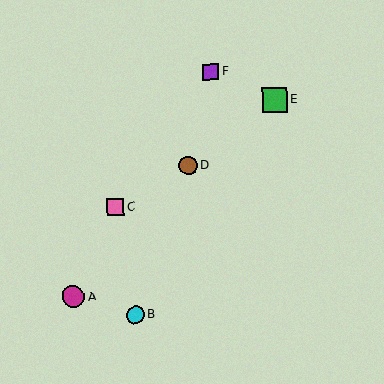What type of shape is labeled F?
Shape F is a purple square.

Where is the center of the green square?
The center of the green square is at (275, 100).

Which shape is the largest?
The green square (labeled E) is the largest.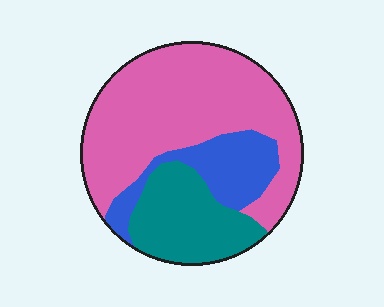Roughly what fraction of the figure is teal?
Teal takes up about one quarter (1/4) of the figure.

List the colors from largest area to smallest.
From largest to smallest: pink, teal, blue.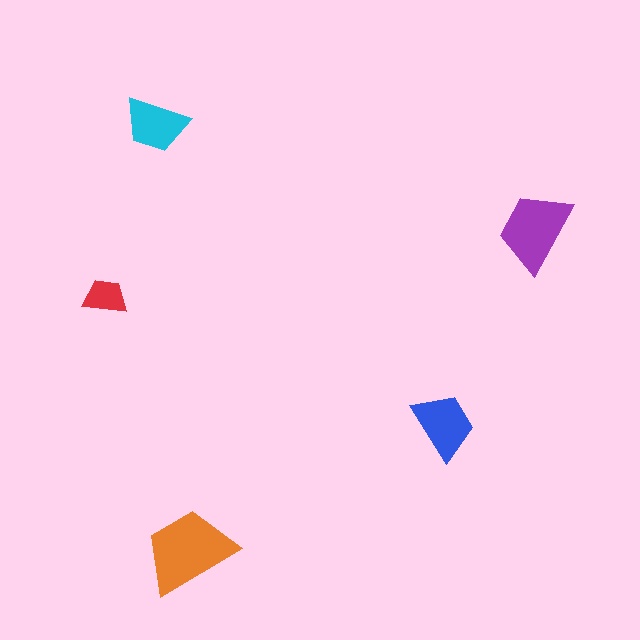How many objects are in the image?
There are 5 objects in the image.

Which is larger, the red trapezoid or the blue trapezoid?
The blue one.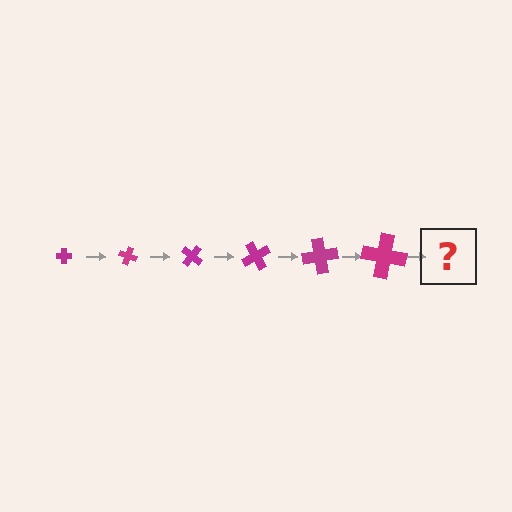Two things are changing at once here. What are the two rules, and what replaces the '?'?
The two rules are that the cross grows larger each step and it rotates 20 degrees each step. The '?' should be a cross, larger than the previous one and rotated 120 degrees from the start.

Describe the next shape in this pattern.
It should be a cross, larger than the previous one and rotated 120 degrees from the start.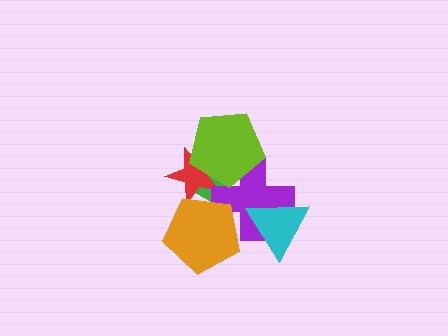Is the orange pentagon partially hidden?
No, no other shape covers it.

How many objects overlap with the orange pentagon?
3 objects overlap with the orange pentagon.